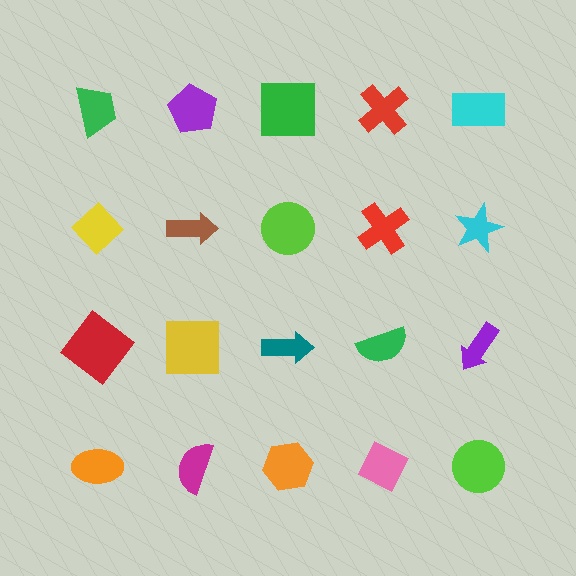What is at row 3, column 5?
A purple arrow.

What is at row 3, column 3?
A teal arrow.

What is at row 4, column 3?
An orange hexagon.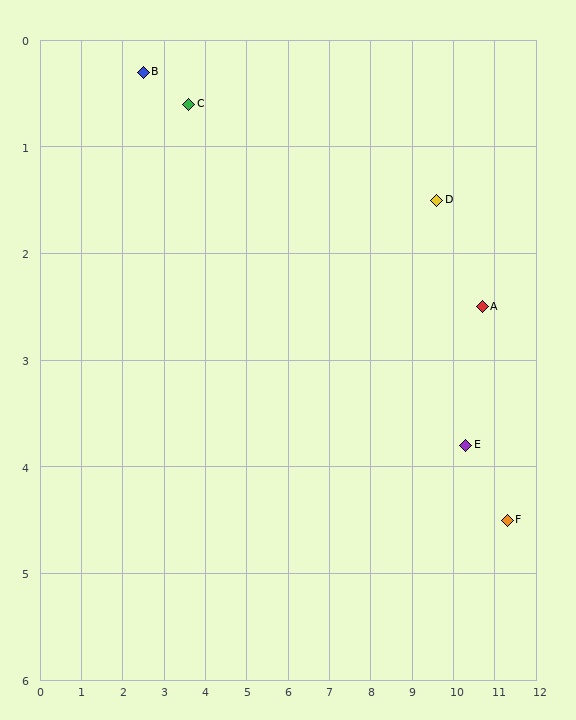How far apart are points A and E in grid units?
Points A and E are about 1.4 grid units apart.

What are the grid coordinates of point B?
Point B is at approximately (2.5, 0.3).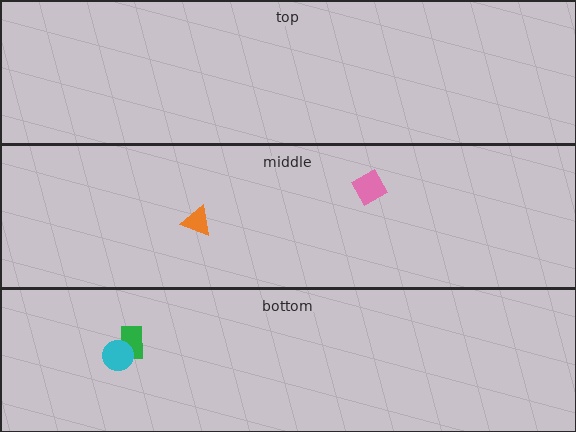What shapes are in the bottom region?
The green rectangle, the cyan circle.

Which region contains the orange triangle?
The middle region.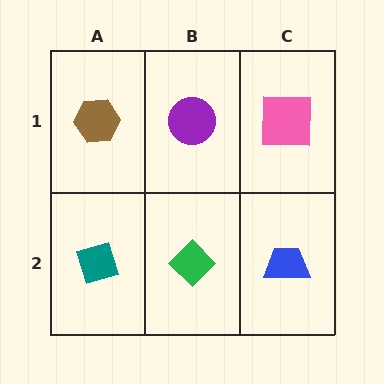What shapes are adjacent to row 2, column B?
A purple circle (row 1, column B), a teal diamond (row 2, column A), a blue trapezoid (row 2, column C).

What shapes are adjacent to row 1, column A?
A teal diamond (row 2, column A), a purple circle (row 1, column B).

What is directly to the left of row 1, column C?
A purple circle.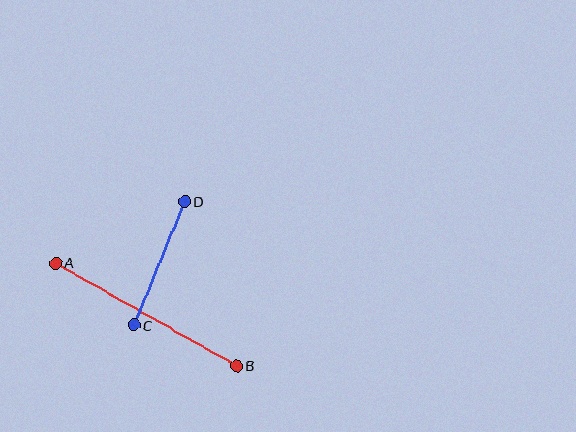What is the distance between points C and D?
The distance is approximately 133 pixels.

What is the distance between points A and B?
The distance is approximately 208 pixels.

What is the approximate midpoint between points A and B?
The midpoint is at approximately (146, 315) pixels.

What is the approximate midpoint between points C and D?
The midpoint is at approximately (159, 264) pixels.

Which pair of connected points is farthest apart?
Points A and B are farthest apart.